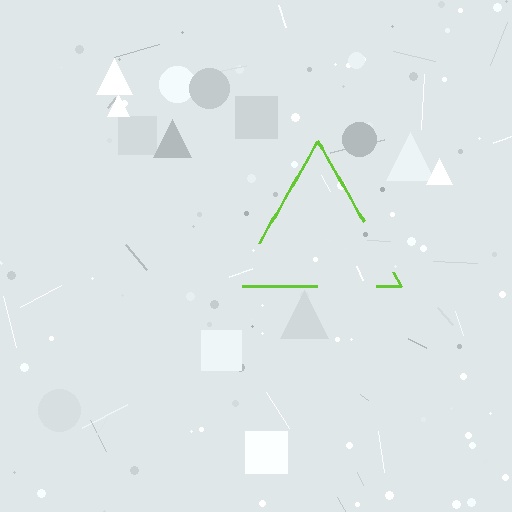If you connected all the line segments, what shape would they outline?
They would outline a triangle.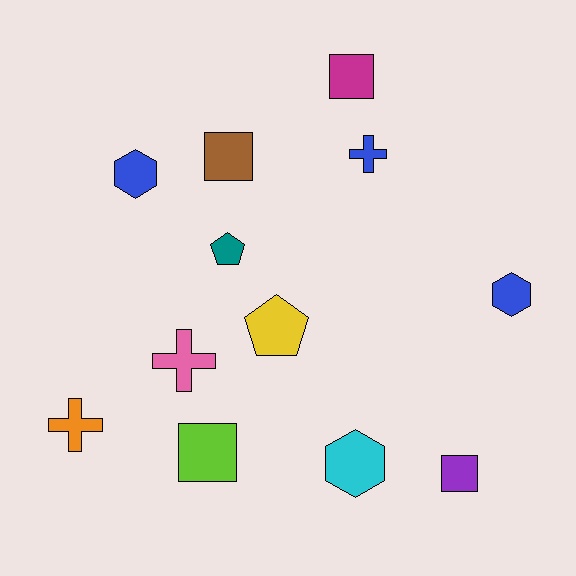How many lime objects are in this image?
There is 1 lime object.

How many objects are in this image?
There are 12 objects.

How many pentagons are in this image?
There are 2 pentagons.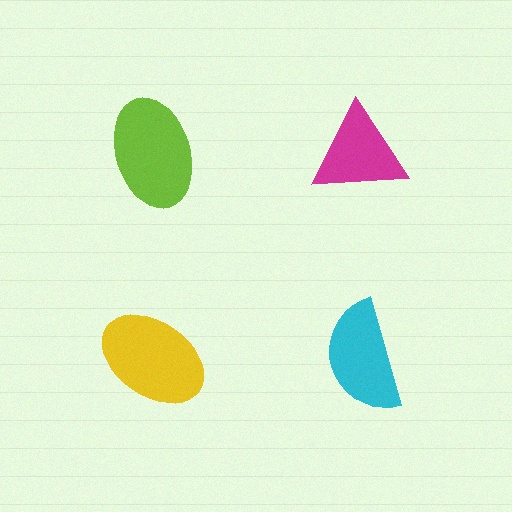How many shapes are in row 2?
2 shapes.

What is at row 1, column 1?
A lime ellipse.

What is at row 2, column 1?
A yellow ellipse.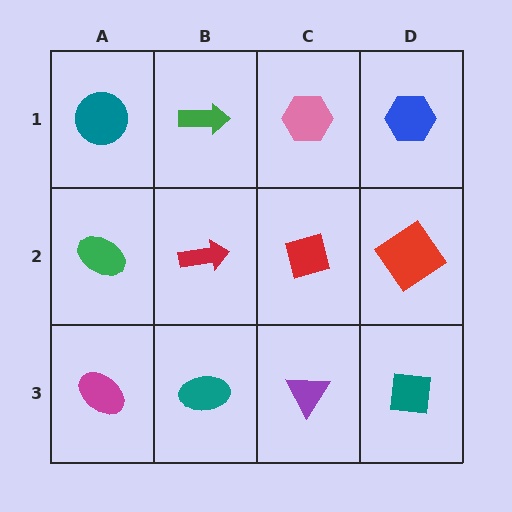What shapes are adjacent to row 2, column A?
A teal circle (row 1, column A), a magenta ellipse (row 3, column A), a red arrow (row 2, column B).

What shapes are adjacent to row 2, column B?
A green arrow (row 1, column B), a teal ellipse (row 3, column B), a green ellipse (row 2, column A), a red diamond (row 2, column C).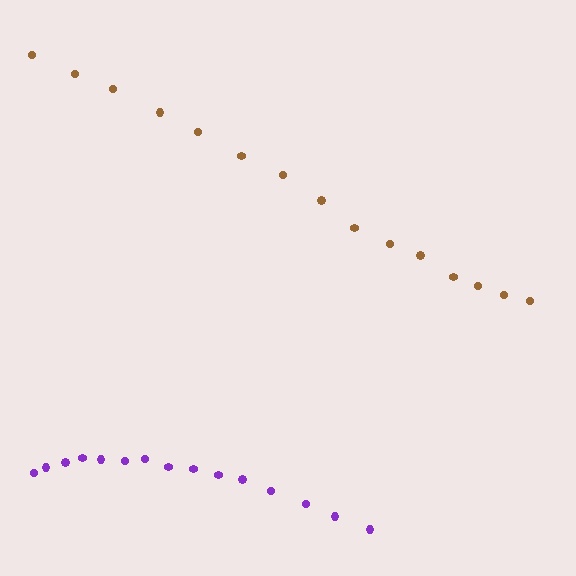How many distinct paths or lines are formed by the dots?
There are 2 distinct paths.